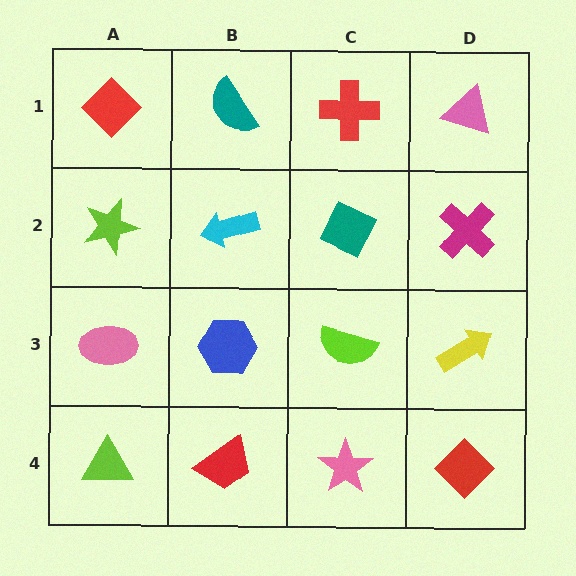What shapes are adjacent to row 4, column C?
A lime semicircle (row 3, column C), a red trapezoid (row 4, column B), a red diamond (row 4, column D).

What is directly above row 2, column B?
A teal semicircle.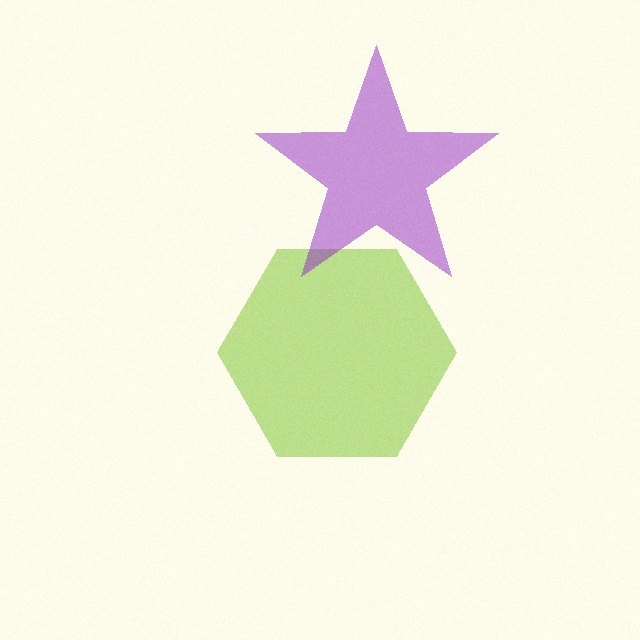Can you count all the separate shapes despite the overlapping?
Yes, there are 2 separate shapes.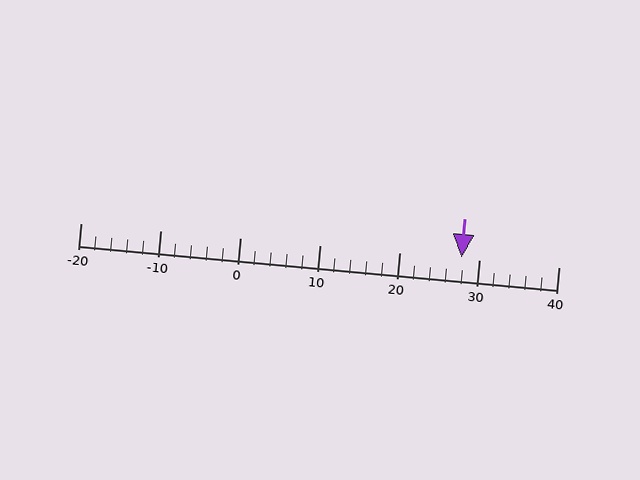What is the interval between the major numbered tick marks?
The major tick marks are spaced 10 units apart.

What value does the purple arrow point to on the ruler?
The purple arrow points to approximately 28.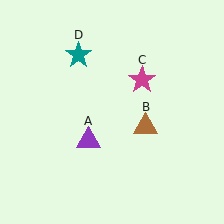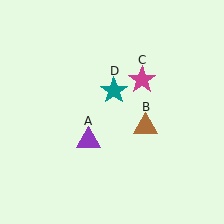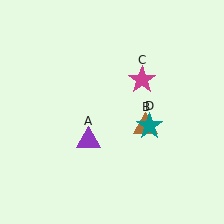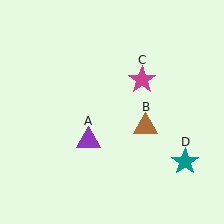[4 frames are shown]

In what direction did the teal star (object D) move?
The teal star (object D) moved down and to the right.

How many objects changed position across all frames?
1 object changed position: teal star (object D).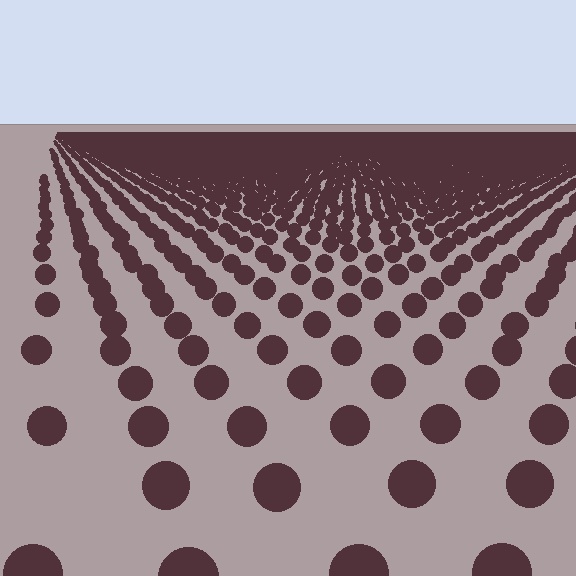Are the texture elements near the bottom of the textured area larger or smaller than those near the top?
Larger. Near the bottom, elements are closer to the viewer and appear at a bigger on-screen size.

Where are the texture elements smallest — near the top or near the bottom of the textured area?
Near the top.